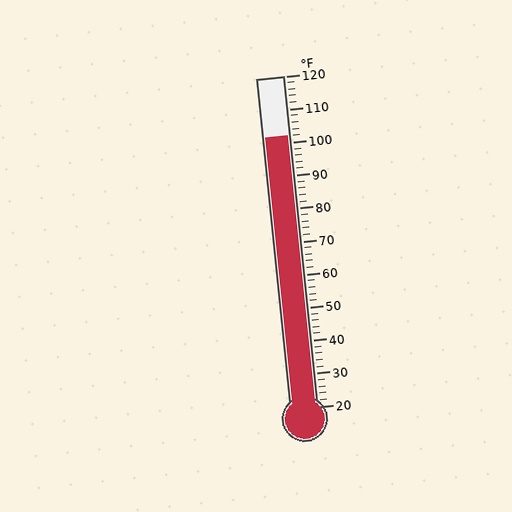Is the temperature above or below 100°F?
The temperature is above 100°F.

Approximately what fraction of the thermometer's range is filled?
The thermometer is filled to approximately 80% of its range.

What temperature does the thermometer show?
The thermometer shows approximately 102°F.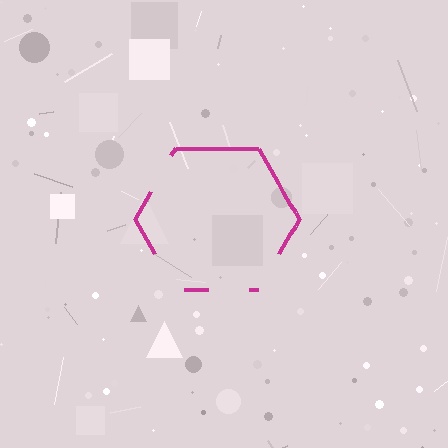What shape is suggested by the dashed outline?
The dashed outline suggests a hexagon.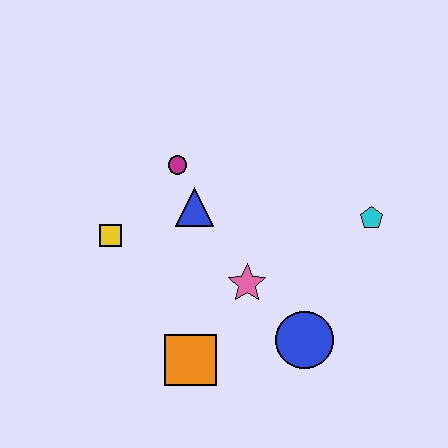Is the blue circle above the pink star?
No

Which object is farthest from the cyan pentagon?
The yellow square is farthest from the cyan pentagon.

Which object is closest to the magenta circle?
The blue triangle is closest to the magenta circle.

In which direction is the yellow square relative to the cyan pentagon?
The yellow square is to the left of the cyan pentagon.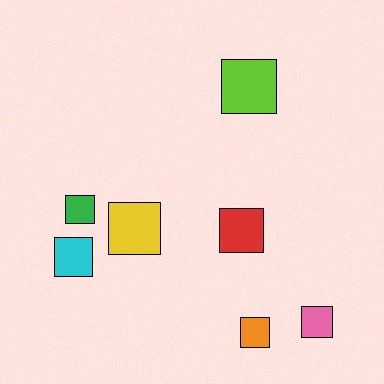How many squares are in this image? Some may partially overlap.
There are 7 squares.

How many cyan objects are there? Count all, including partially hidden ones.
There is 1 cyan object.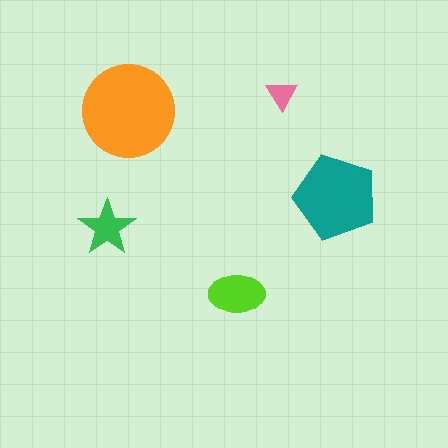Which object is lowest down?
The lime ellipse is bottommost.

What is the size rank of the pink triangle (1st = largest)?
5th.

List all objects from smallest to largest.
The pink triangle, the green star, the lime ellipse, the teal pentagon, the orange circle.